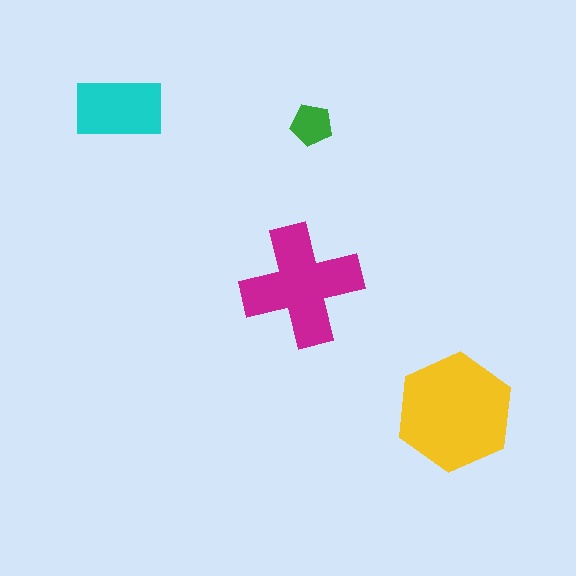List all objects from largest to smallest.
The yellow hexagon, the magenta cross, the cyan rectangle, the green pentagon.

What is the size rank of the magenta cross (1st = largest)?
2nd.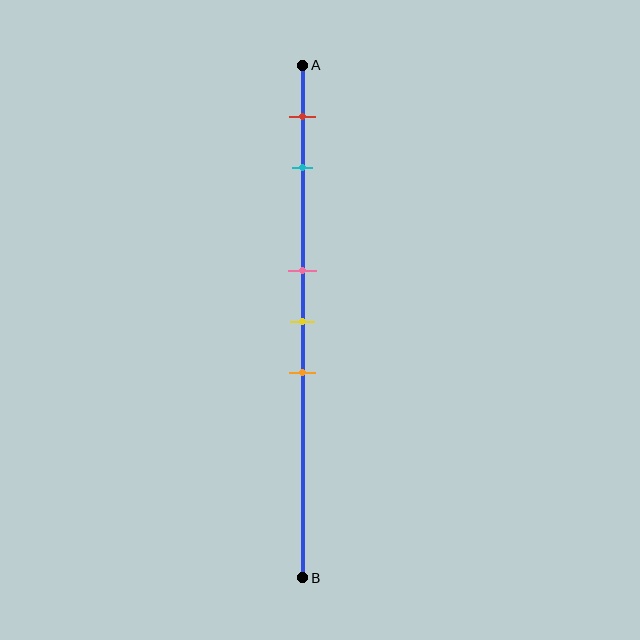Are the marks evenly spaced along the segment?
No, the marks are not evenly spaced.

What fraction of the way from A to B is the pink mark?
The pink mark is approximately 40% (0.4) of the way from A to B.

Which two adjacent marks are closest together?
The pink and yellow marks are the closest adjacent pair.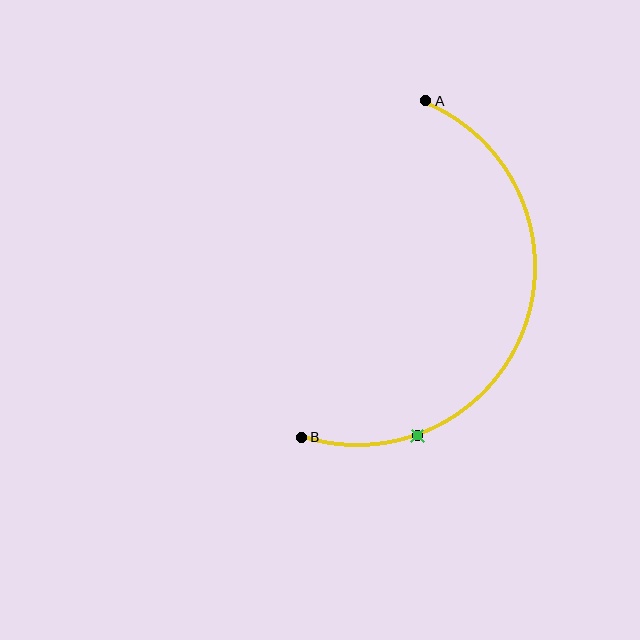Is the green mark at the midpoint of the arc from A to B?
No. The green mark lies on the arc but is closer to endpoint B. The arc midpoint would be at the point on the curve equidistant along the arc from both A and B.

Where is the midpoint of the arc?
The arc midpoint is the point on the curve farthest from the straight line joining A and B. It sits to the right of that line.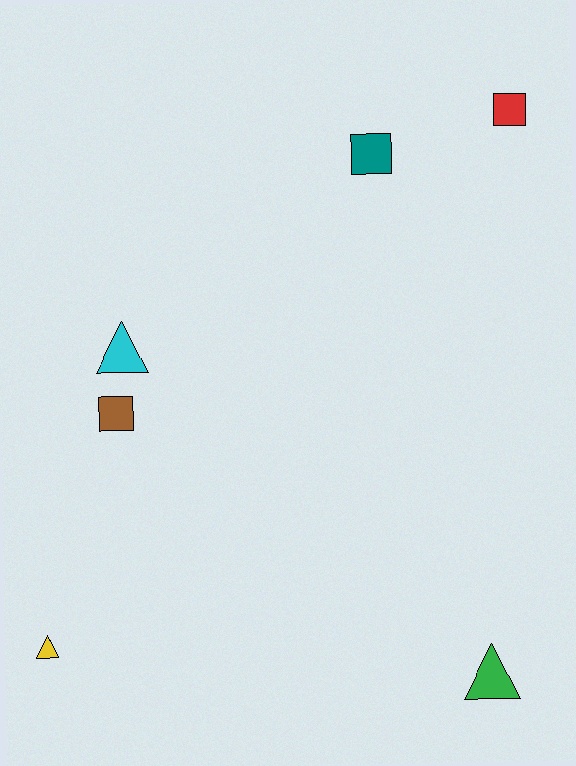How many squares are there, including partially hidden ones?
There are 3 squares.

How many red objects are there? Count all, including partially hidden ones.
There is 1 red object.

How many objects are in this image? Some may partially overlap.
There are 6 objects.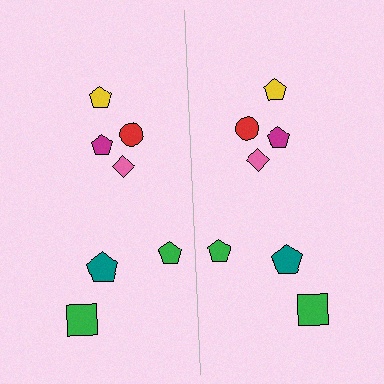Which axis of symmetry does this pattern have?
The pattern has a vertical axis of symmetry running through the center of the image.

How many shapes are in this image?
There are 14 shapes in this image.